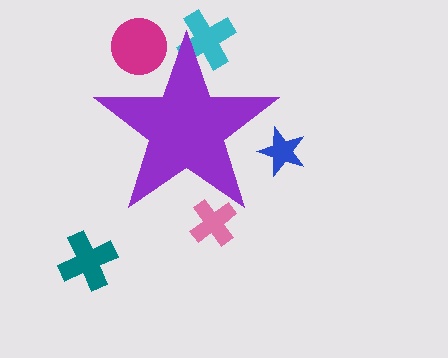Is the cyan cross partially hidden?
Yes, the cyan cross is partially hidden behind the purple star.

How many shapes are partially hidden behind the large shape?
4 shapes are partially hidden.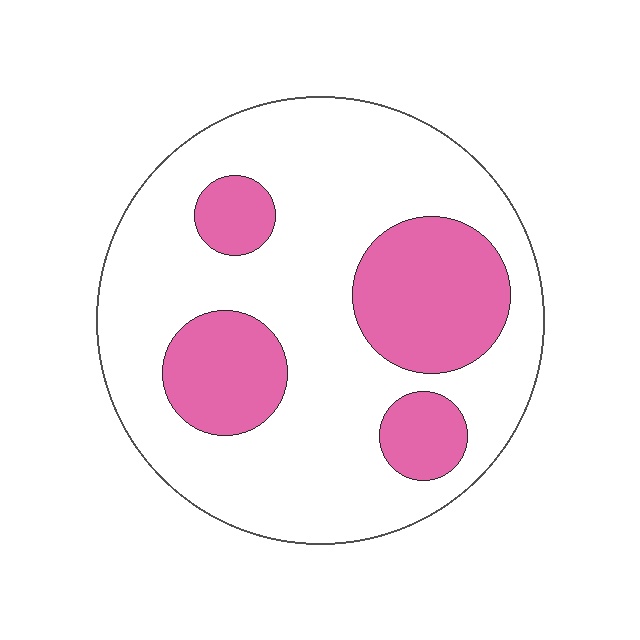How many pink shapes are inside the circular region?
4.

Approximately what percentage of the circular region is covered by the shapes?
Approximately 30%.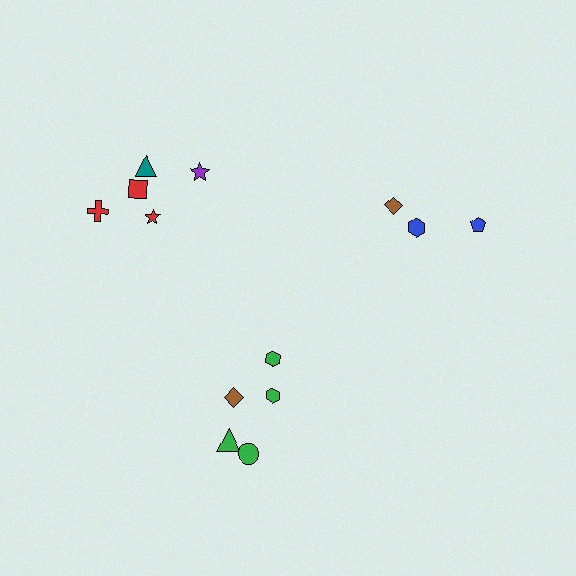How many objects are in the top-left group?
There are 5 objects.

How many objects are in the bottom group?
There are 5 objects.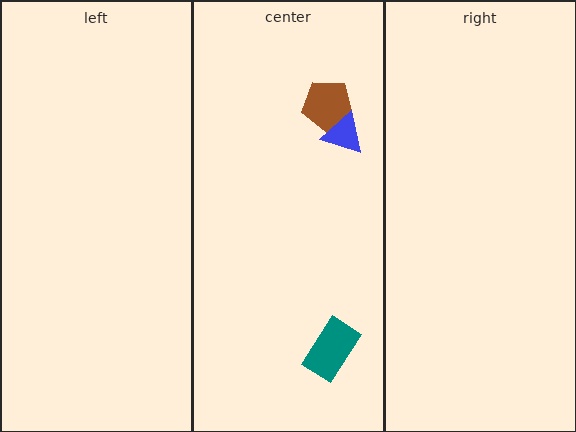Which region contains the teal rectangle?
The center region.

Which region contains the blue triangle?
The center region.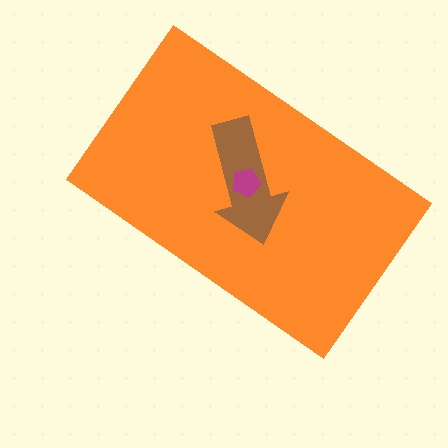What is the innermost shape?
The magenta pentagon.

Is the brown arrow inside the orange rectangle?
Yes.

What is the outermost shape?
The orange rectangle.